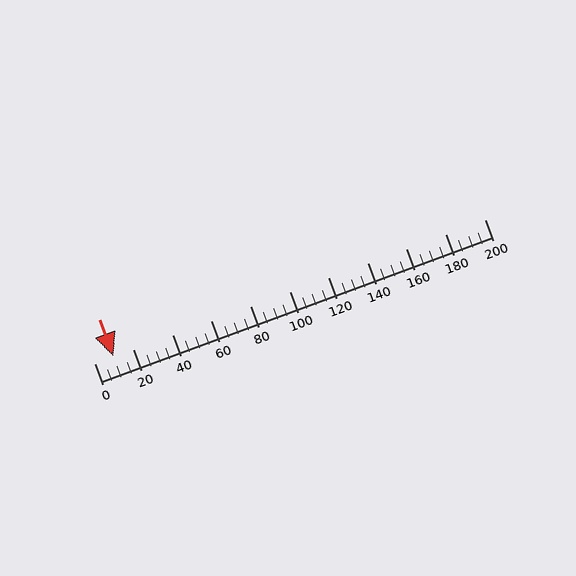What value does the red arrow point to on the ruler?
The red arrow points to approximately 10.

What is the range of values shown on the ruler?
The ruler shows values from 0 to 200.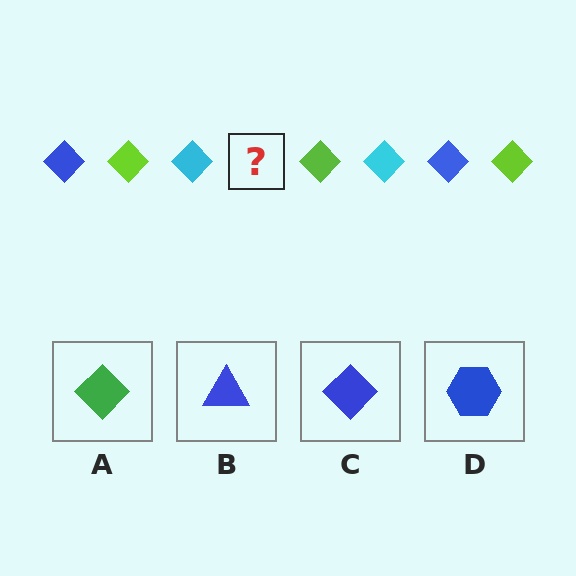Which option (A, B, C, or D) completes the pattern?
C.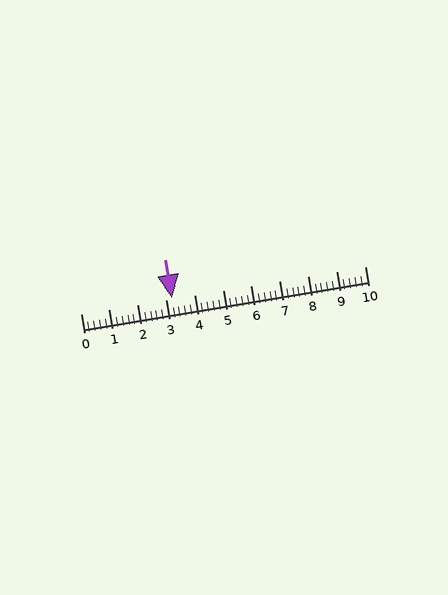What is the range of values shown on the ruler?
The ruler shows values from 0 to 10.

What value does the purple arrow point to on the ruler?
The purple arrow points to approximately 3.2.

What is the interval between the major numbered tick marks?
The major tick marks are spaced 1 units apart.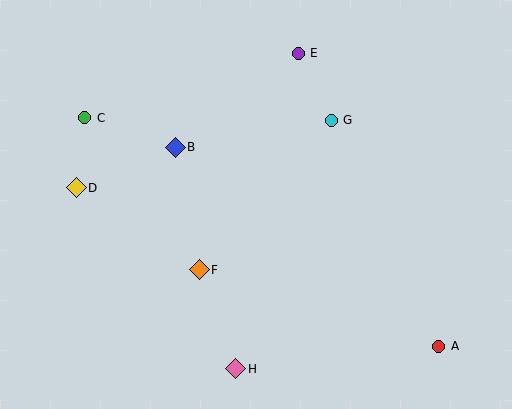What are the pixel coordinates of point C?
Point C is at (85, 118).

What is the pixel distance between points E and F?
The distance between E and F is 238 pixels.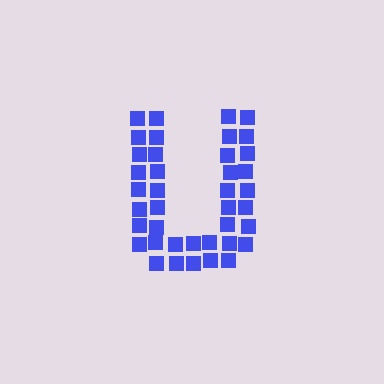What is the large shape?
The large shape is the letter U.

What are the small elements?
The small elements are squares.